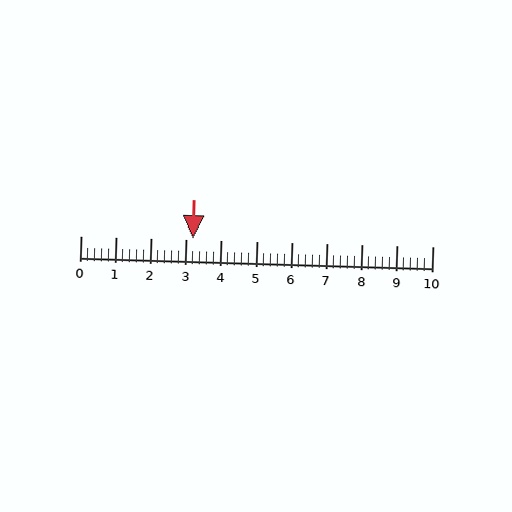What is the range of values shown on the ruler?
The ruler shows values from 0 to 10.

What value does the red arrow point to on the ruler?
The red arrow points to approximately 3.2.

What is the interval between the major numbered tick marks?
The major tick marks are spaced 1 units apart.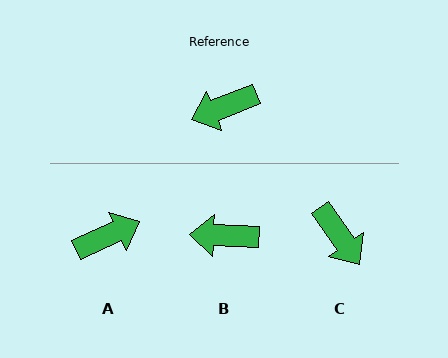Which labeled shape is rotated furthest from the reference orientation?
A, about 177 degrees away.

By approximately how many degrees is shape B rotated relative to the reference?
Approximately 24 degrees clockwise.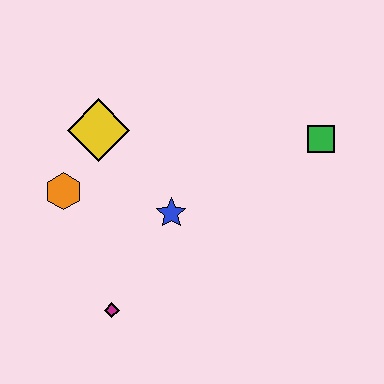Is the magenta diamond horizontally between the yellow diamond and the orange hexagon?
No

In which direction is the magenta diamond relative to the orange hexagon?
The magenta diamond is below the orange hexagon.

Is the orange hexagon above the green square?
No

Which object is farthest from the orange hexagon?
The green square is farthest from the orange hexagon.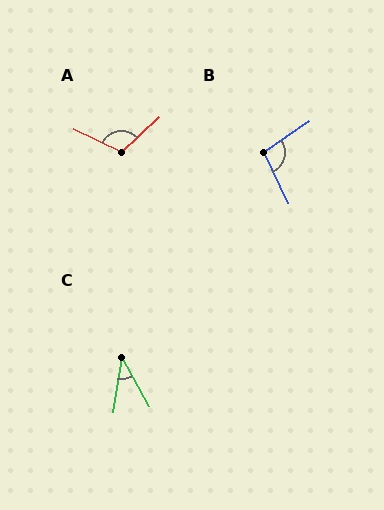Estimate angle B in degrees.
Approximately 98 degrees.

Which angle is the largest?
A, at approximately 111 degrees.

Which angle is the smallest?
C, at approximately 38 degrees.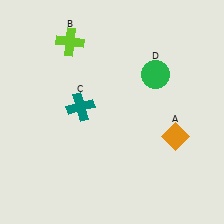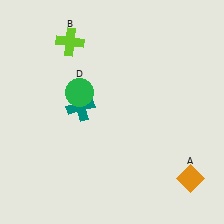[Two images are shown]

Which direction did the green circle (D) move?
The green circle (D) moved left.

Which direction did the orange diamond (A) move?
The orange diamond (A) moved down.